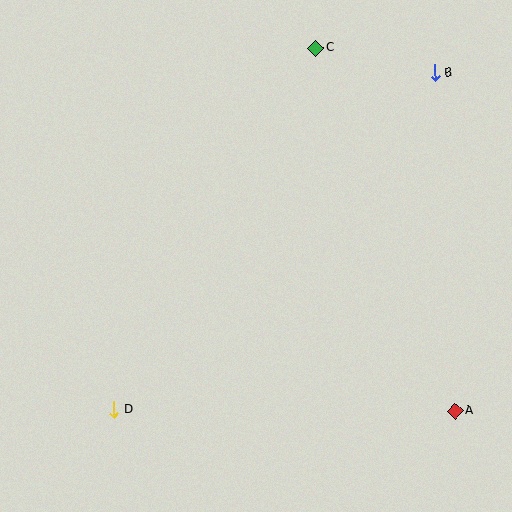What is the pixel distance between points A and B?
The distance between A and B is 339 pixels.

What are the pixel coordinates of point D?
Point D is at (114, 410).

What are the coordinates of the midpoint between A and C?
The midpoint between A and C is at (385, 230).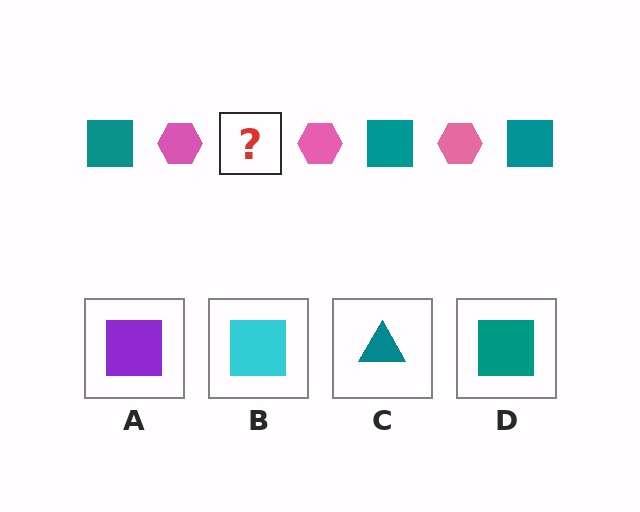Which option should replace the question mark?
Option D.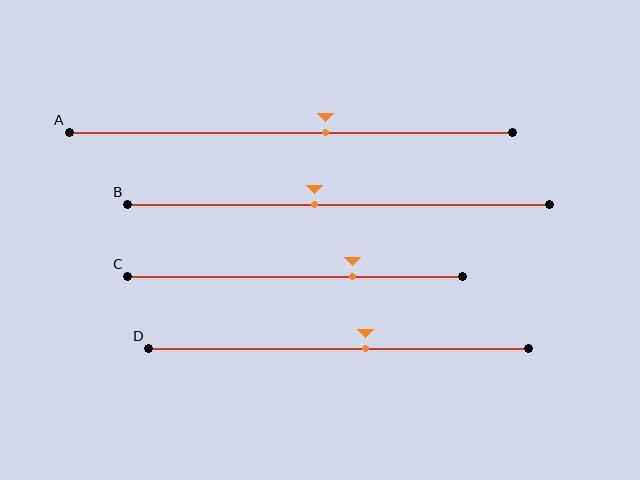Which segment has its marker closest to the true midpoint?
Segment B has its marker closest to the true midpoint.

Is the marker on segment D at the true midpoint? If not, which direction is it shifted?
No, the marker on segment D is shifted to the right by about 7% of the segment length.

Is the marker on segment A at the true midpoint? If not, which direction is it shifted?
No, the marker on segment A is shifted to the right by about 8% of the segment length.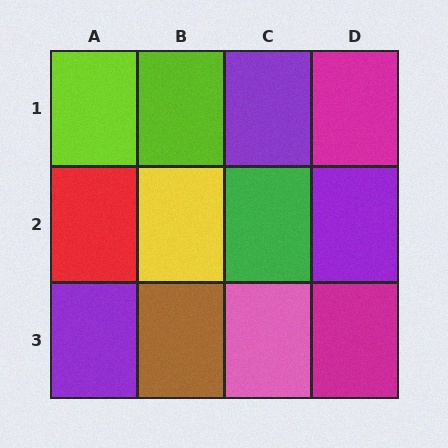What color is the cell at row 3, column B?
Brown.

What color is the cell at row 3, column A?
Purple.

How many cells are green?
1 cell is green.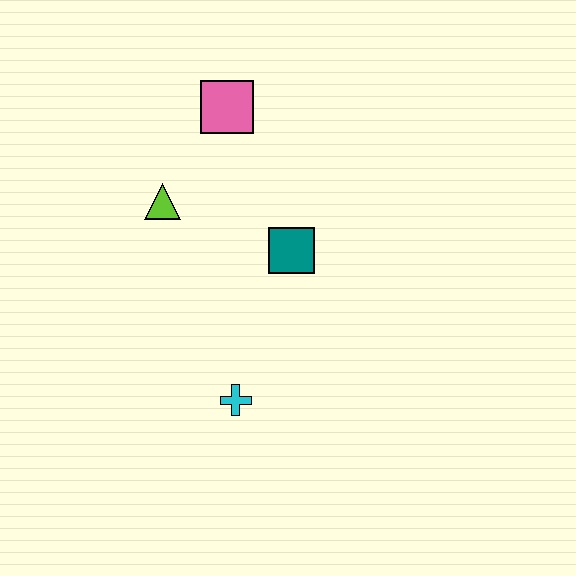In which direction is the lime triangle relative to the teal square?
The lime triangle is to the left of the teal square.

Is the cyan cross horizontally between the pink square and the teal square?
Yes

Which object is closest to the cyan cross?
The teal square is closest to the cyan cross.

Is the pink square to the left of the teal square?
Yes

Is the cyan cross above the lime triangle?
No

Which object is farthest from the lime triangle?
The cyan cross is farthest from the lime triangle.